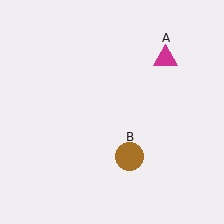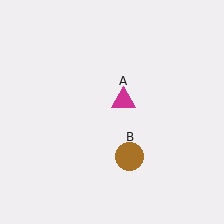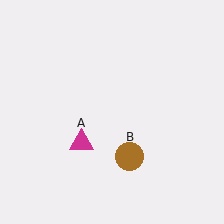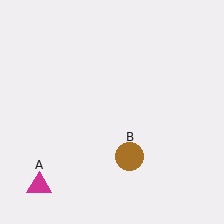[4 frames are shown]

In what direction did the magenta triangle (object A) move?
The magenta triangle (object A) moved down and to the left.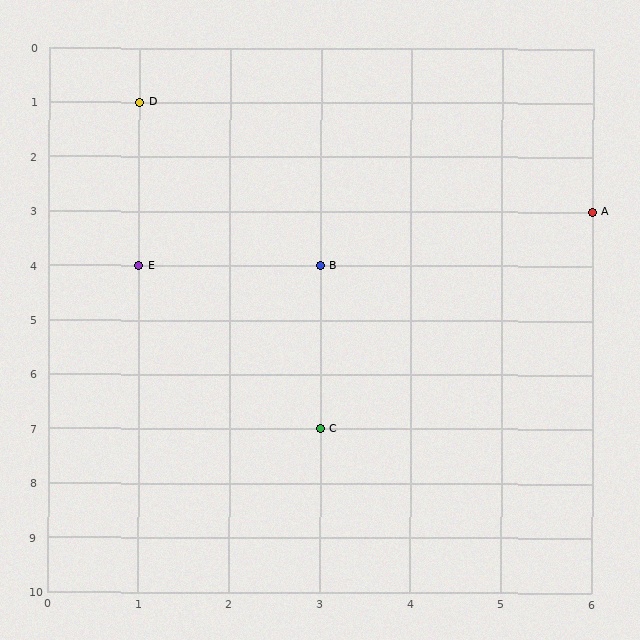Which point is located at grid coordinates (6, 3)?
Point A is at (6, 3).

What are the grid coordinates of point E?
Point E is at grid coordinates (1, 4).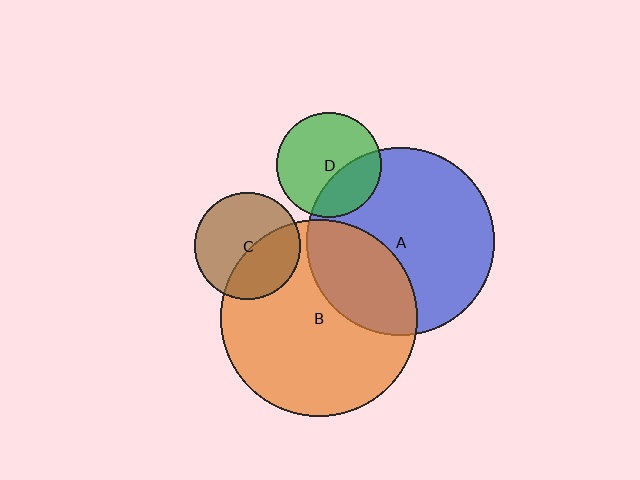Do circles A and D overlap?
Yes.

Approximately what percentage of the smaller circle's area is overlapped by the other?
Approximately 30%.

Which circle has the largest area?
Circle B (orange).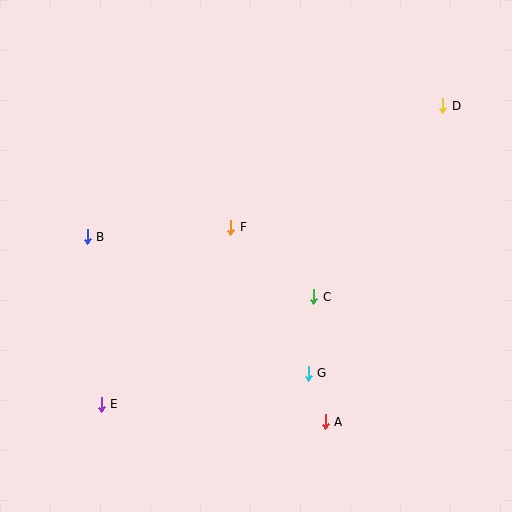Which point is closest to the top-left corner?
Point B is closest to the top-left corner.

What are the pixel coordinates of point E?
Point E is at (101, 404).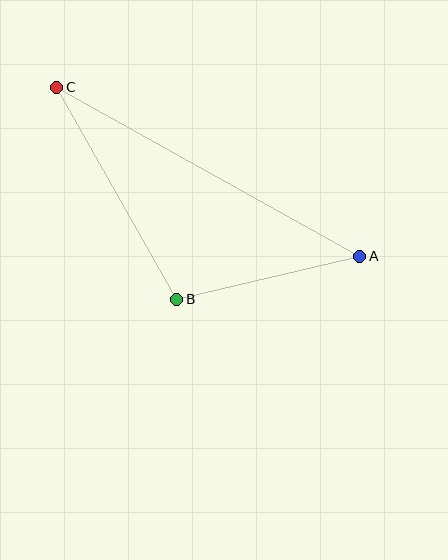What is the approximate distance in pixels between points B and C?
The distance between B and C is approximately 244 pixels.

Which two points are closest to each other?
Points A and B are closest to each other.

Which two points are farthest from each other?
Points A and C are farthest from each other.